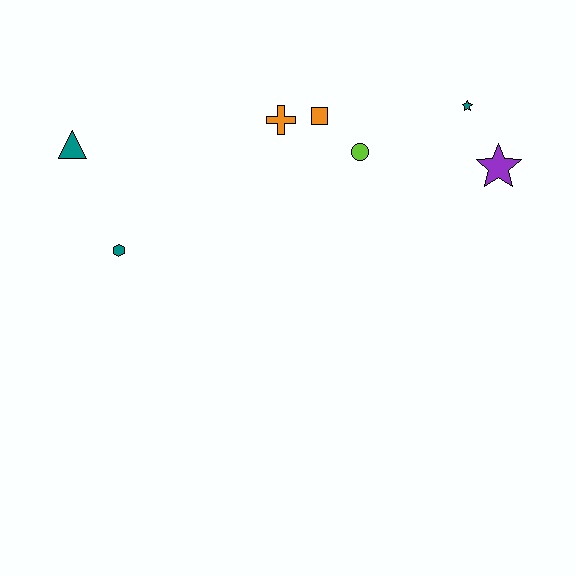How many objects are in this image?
There are 7 objects.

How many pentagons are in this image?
There are no pentagons.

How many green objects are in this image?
There are no green objects.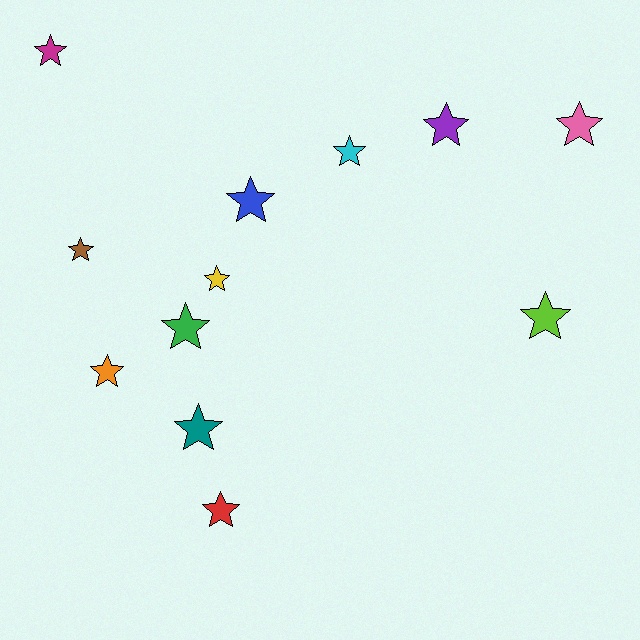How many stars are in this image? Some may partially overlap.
There are 12 stars.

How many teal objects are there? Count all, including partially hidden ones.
There is 1 teal object.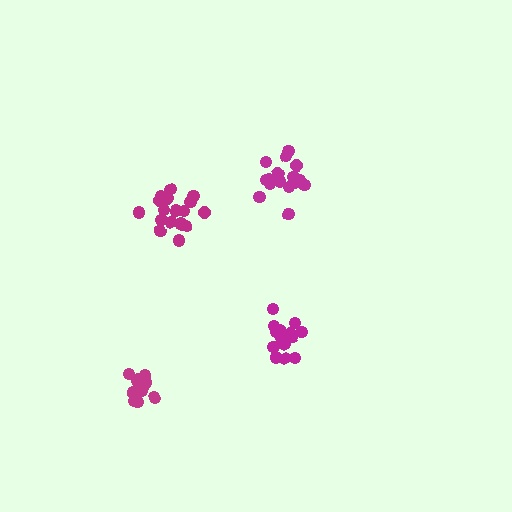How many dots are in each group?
Group 1: 18 dots, Group 2: 15 dots, Group 3: 19 dots, Group 4: 13 dots (65 total).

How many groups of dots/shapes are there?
There are 4 groups.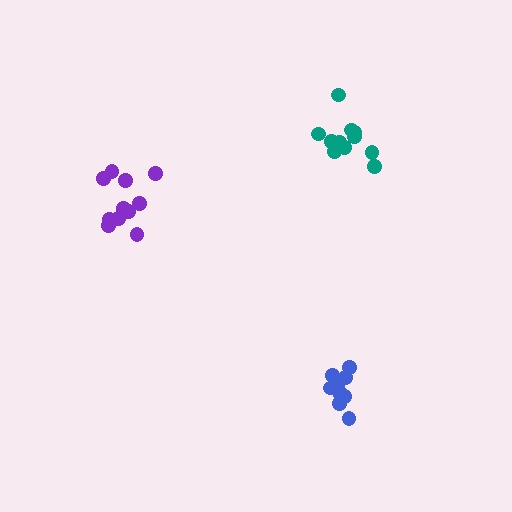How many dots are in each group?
Group 1: 11 dots, Group 2: 9 dots, Group 3: 12 dots (32 total).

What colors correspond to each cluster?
The clusters are colored: teal, blue, purple.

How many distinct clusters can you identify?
There are 3 distinct clusters.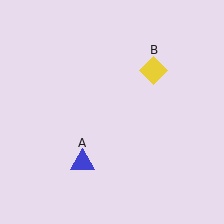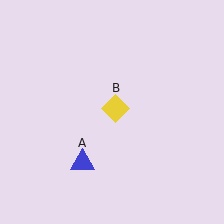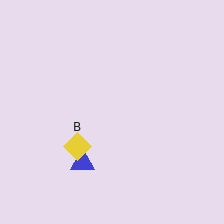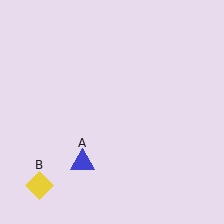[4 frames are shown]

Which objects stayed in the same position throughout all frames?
Blue triangle (object A) remained stationary.